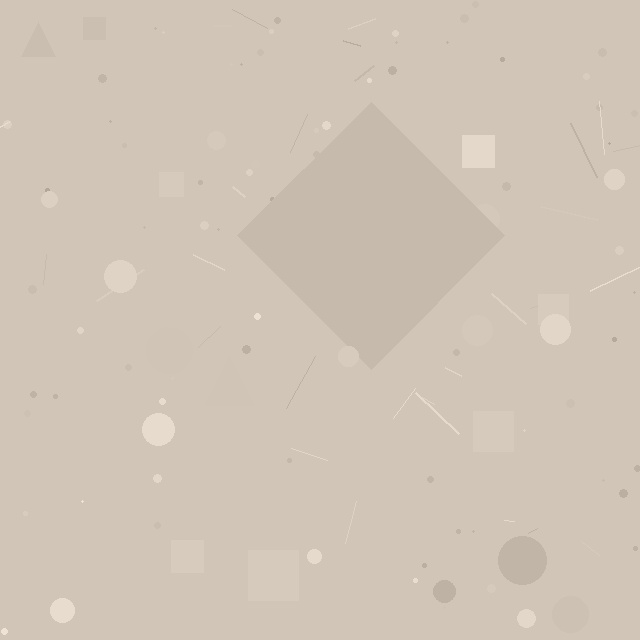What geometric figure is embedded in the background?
A diamond is embedded in the background.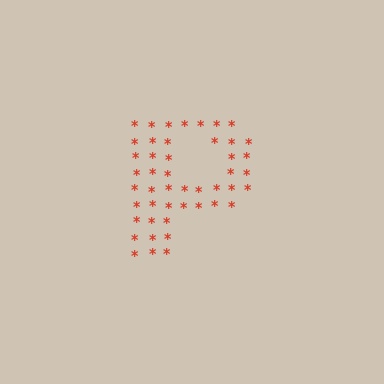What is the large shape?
The large shape is the letter P.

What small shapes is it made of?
It is made of small asterisks.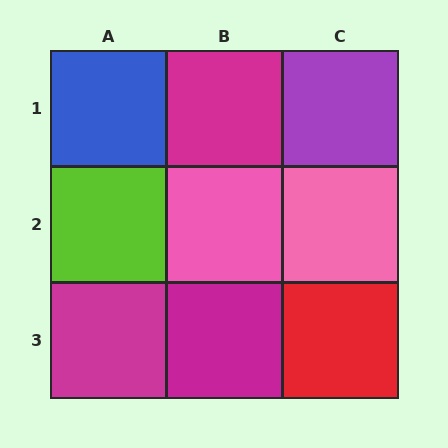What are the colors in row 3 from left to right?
Magenta, magenta, red.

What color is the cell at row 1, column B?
Magenta.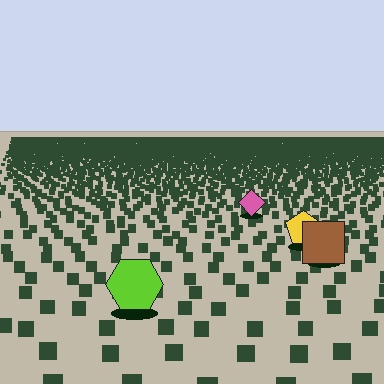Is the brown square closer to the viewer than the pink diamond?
Yes. The brown square is closer — you can tell from the texture gradient: the ground texture is coarser near it.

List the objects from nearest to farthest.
From nearest to farthest: the lime hexagon, the brown square, the yellow pentagon, the pink diamond.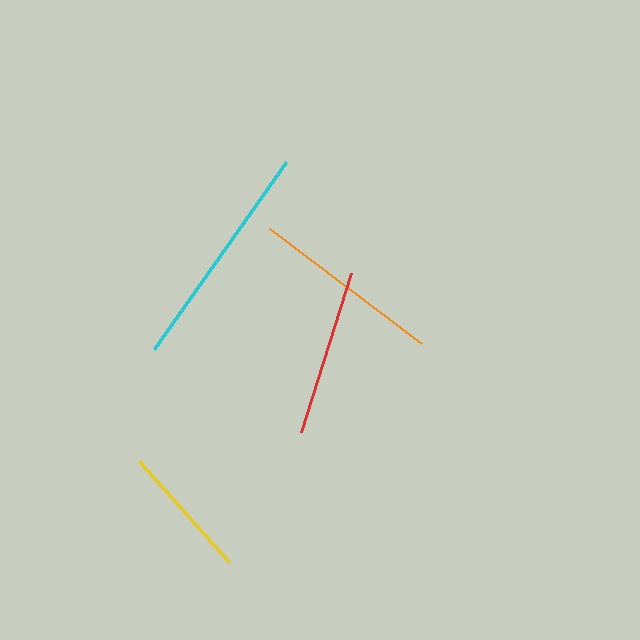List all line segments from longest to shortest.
From longest to shortest: cyan, orange, red, yellow.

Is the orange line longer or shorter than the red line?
The orange line is longer than the red line.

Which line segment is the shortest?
The yellow line is the shortest at approximately 135 pixels.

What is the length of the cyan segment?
The cyan segment is approximately 229 pixels long.